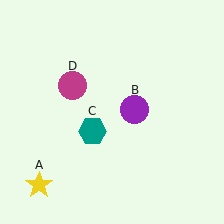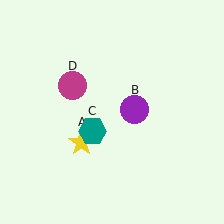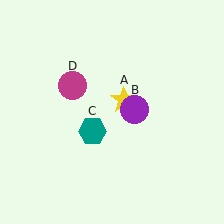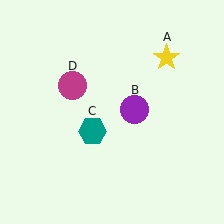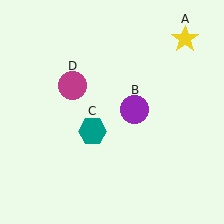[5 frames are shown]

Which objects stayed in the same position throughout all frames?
Purple circle (object B) and teal hexagon (object C) and magenta circle (object D) remained stationary.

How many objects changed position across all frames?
1 object changed position: yellow star (object A).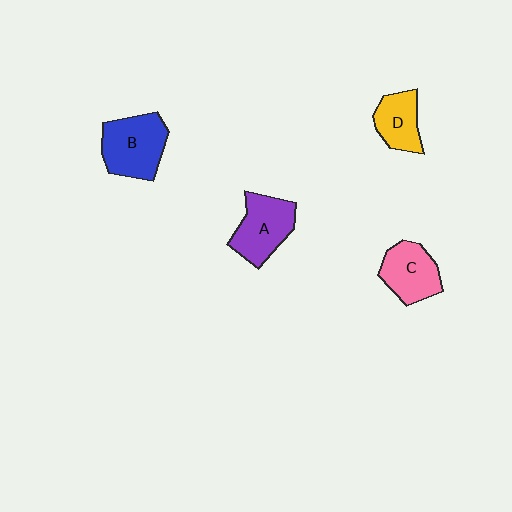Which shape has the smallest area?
Shape D (yellow).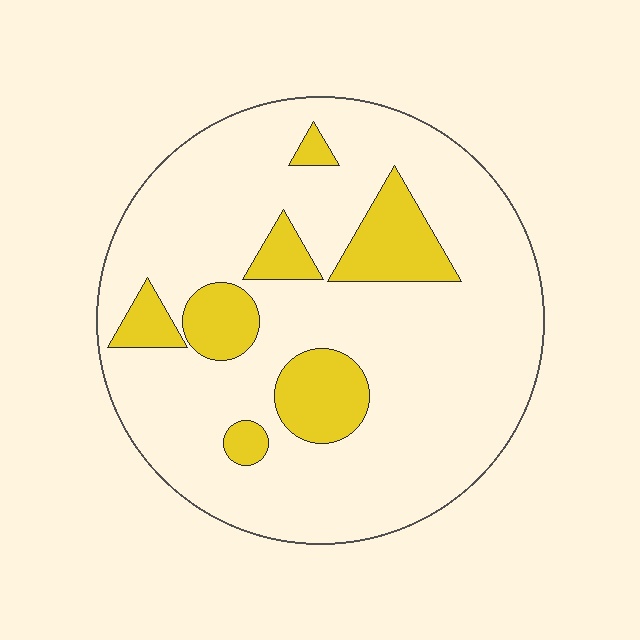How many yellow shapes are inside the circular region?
7.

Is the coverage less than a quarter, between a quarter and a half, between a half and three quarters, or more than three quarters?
Less than a quarter.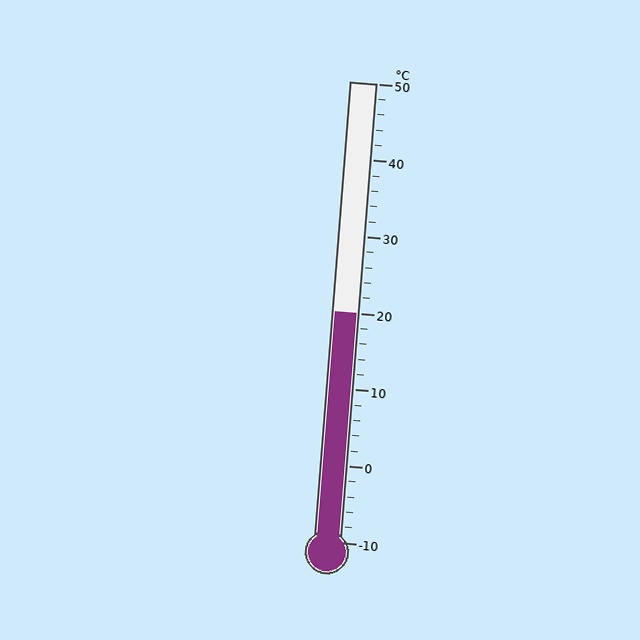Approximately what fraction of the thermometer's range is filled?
The thermometer is filled to approximately 50% of its range.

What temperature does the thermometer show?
The thermometer shows approximately 20°C.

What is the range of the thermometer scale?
The thermometer scale ranges from -10°C to 50°C.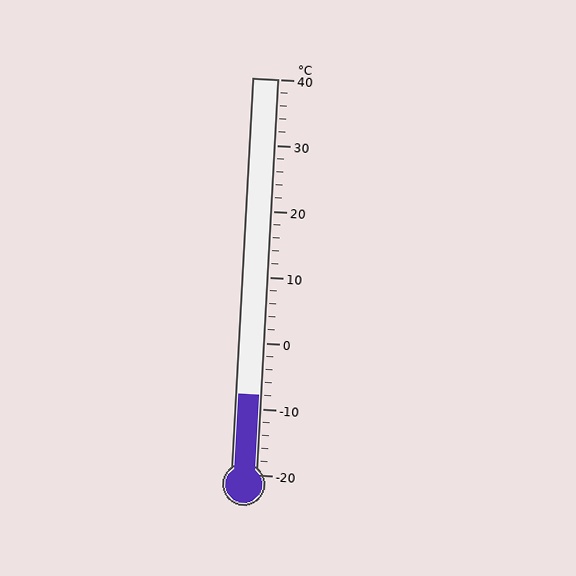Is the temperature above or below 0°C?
The temperature is below 0°C.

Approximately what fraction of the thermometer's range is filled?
The thermometer is filled to approximately 20% of its range.